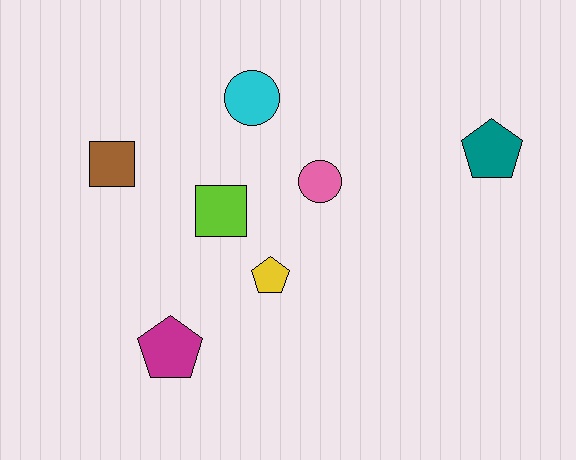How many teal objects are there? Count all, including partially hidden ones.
There is 1 teal object.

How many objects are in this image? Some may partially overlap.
There are 7 objects.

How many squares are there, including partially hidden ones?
There are 2 squares.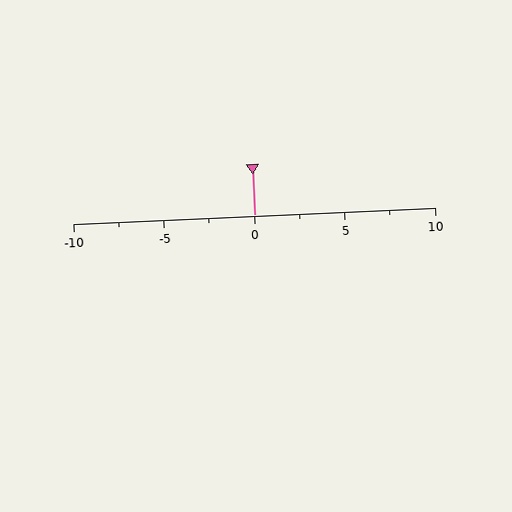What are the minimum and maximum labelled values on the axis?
The axis runs from -10 to 10.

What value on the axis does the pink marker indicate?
The marker indicates approximately 0.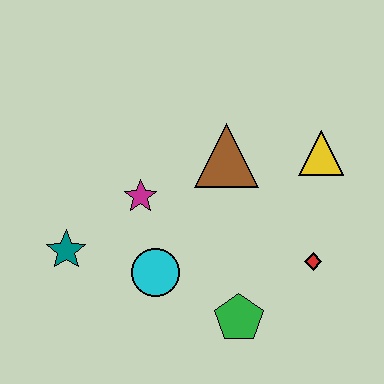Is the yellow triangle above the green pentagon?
Yes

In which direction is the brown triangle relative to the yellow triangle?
The brown triangle is to the left of the yellow triangle.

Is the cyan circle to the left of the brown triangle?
Yes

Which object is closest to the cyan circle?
The magenta star is closest to the cyan circle.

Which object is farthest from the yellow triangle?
The teal star is farthest from the yellow triangle.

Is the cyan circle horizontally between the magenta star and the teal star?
No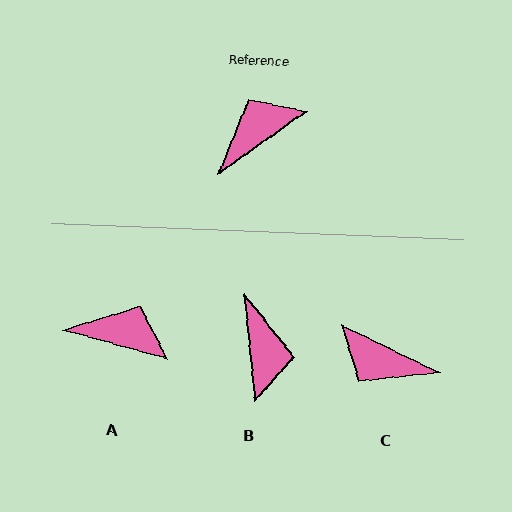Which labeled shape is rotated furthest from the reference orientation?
B, about 119 degrees away.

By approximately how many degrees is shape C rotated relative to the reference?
Approximately 119 degrees counter-clockwise.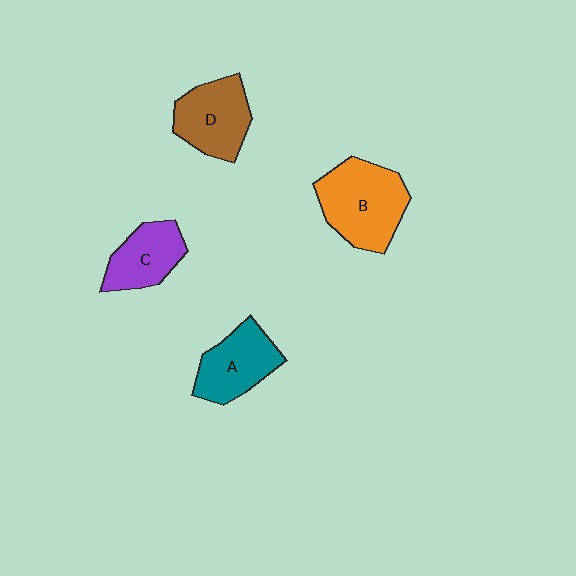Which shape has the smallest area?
Shape C (purple).